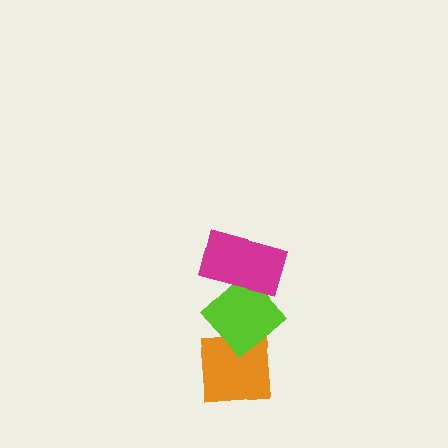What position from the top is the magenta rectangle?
The magenta rectangle is 1st from the top.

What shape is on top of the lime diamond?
The magenta rectangle is on top of the lime diamond.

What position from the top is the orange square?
The orange square is 3rd from the top.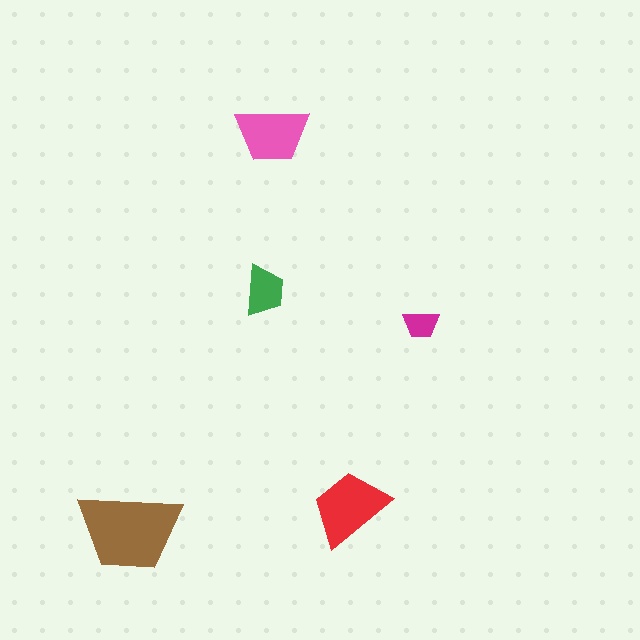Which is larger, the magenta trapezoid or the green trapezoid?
The green one.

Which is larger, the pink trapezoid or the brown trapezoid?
The brown one.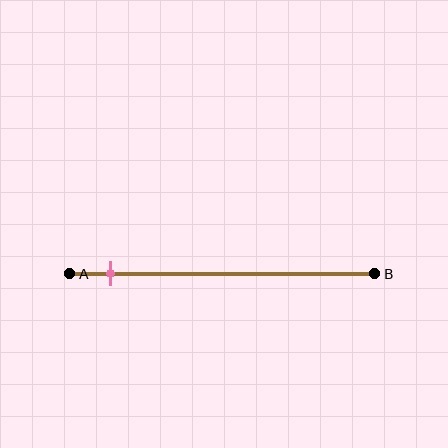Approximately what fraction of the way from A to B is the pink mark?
The pink mark is approximately 15% of the way from A to B.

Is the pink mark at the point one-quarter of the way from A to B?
No, the mark is at about 15% from A, not at the 25% one-quarter point.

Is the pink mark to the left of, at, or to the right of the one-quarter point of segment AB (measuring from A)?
The pink mark is to the left of the one-quarter point of segment AB.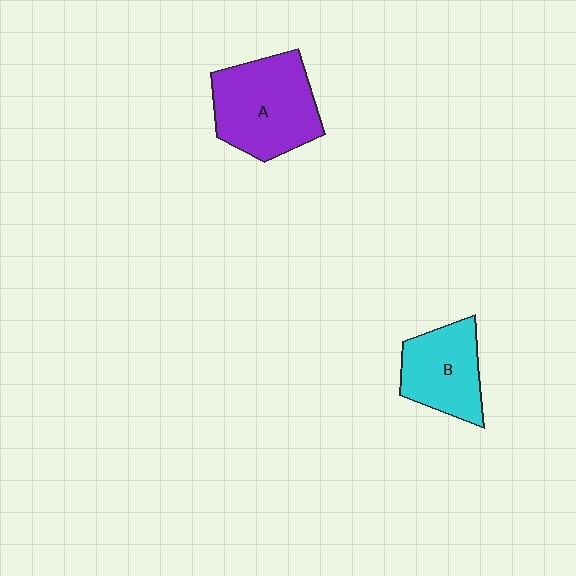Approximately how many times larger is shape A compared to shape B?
Approximately 1.4 times.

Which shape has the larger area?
Shape A (purple).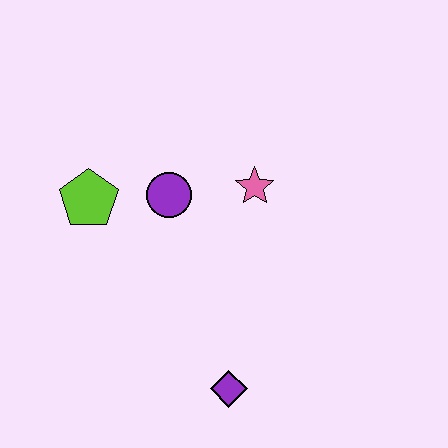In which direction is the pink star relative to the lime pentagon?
The pink star is to the right of the lime pentagon.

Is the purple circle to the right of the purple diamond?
No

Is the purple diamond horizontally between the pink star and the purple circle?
Yes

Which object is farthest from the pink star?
The purple diamond is farthest from the pink star.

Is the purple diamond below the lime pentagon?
Yes